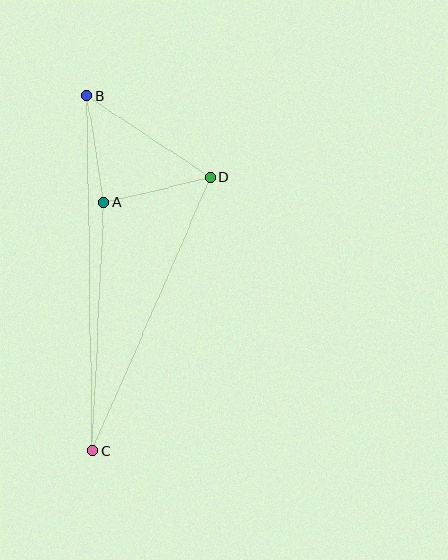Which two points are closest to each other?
Points A and B are closest to each other.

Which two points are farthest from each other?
Points B and C are farthest from each other.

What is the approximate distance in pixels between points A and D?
The distance between A and D is approximately 109 pixels.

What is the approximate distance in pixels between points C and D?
The distance between C and D is approximately 298 pixels.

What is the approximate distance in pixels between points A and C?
The distance between A and C is approximately 249 pixels.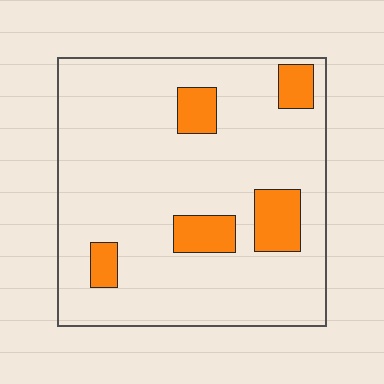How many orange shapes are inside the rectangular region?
5.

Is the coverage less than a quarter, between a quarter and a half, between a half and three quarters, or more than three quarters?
Less than a quarter.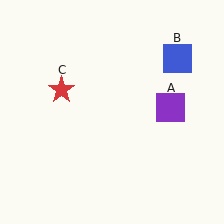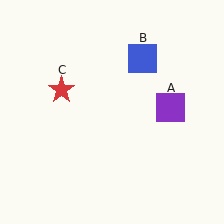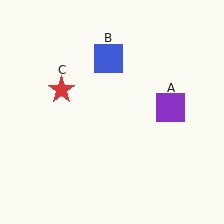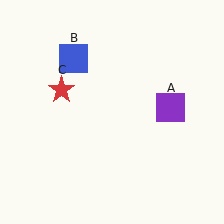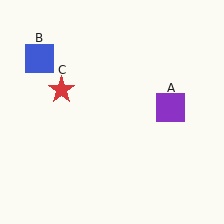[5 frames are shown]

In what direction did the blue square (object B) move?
The blue square (object B) moved left.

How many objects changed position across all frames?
1 object changed position: blue square (object B).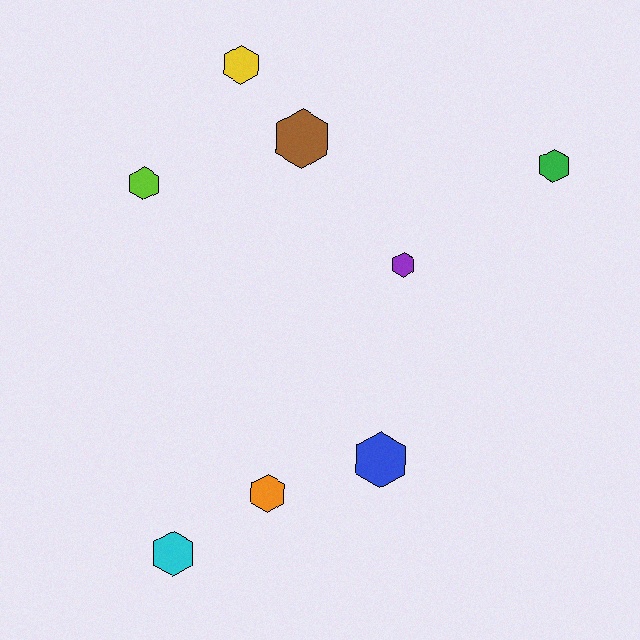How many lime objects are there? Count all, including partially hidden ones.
There is 1 lime object.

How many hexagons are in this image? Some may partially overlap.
There are 8 hexagons.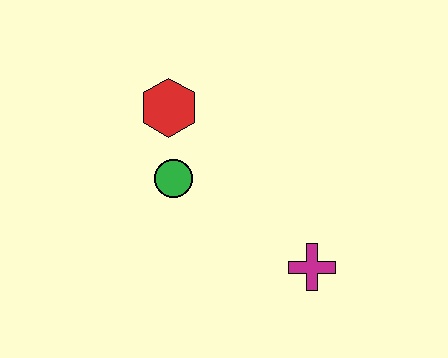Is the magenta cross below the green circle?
Yes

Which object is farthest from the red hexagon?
The magenta cross is farthest from the red hexagon.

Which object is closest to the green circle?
The red hexagon is closest to the green circle.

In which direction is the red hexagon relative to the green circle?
The red hexagon is above the green circle.